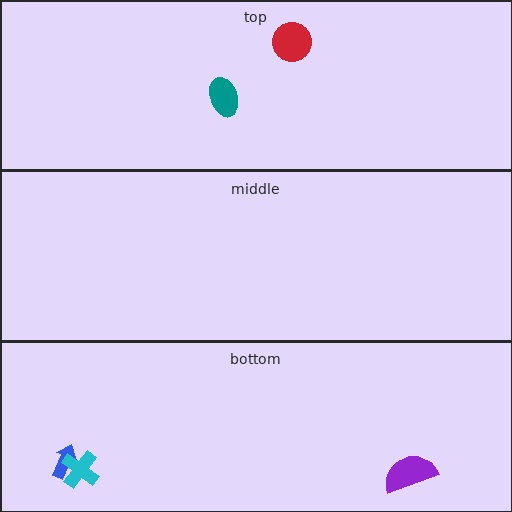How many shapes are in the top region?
2.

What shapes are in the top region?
The teal ellipse, the red circle.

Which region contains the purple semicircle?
The bottom region.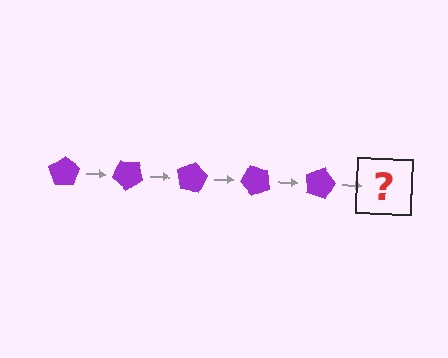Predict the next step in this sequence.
The next step is a purple pentagon rotated 200 degrees.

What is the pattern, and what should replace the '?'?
The pattern is that the pentagon rotates 40 degrees each step. The '?' should be a purple pentagon rotated 200 degrees.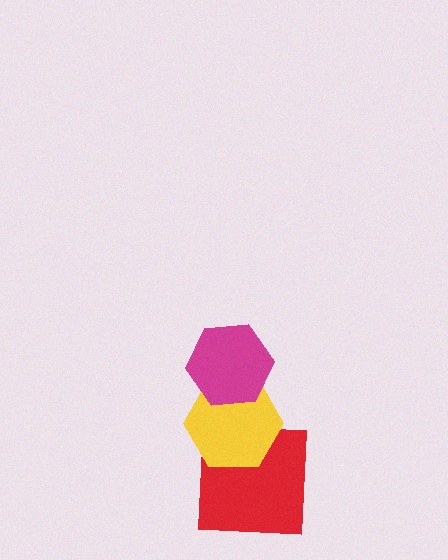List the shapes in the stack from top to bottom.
From top to bottom: the magenta hexagon, the yellow hexagon, the red square.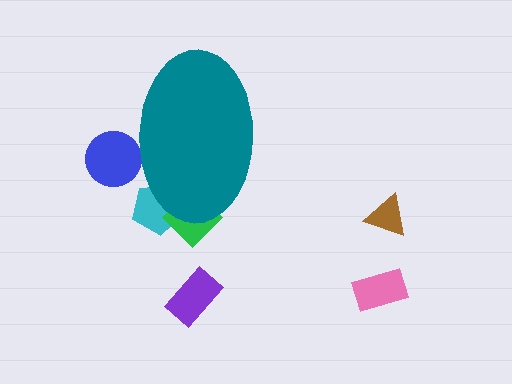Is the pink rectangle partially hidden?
No, the pink rectangle is fully visible.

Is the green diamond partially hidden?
Yes, the green diamond is partially hidden behind the teal ellipse.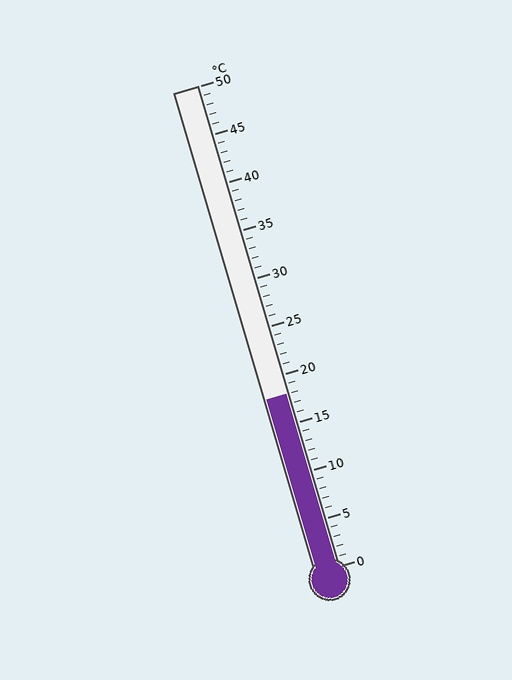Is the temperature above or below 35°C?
The temperature is below 35°C.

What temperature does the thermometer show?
The thermometer shows approximately 18°C.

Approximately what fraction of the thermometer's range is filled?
The thermometer is filled to approximately 35% of its range.